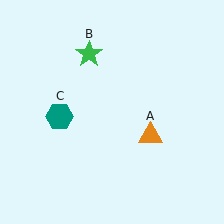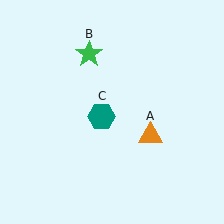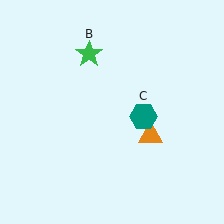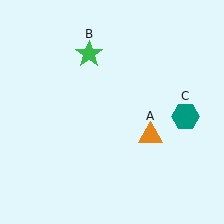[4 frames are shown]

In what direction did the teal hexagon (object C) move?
The teal hexagon (object C) moved right.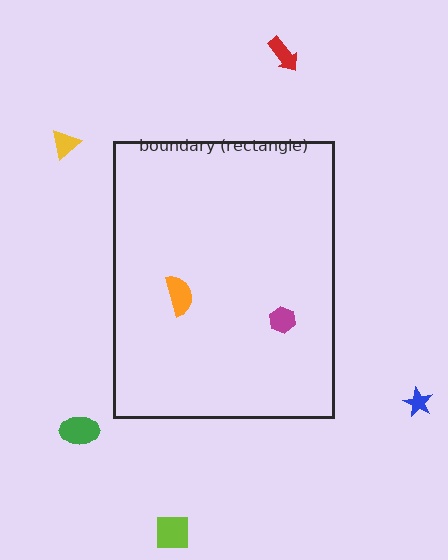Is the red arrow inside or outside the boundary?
Outside.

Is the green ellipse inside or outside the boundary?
Outside.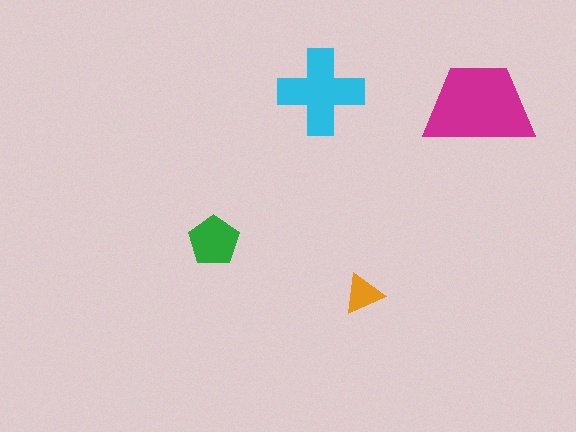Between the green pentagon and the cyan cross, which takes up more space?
The cyan cross.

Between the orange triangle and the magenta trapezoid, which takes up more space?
The magenta trapezoid.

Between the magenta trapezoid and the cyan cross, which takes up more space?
The magenta trapezoid.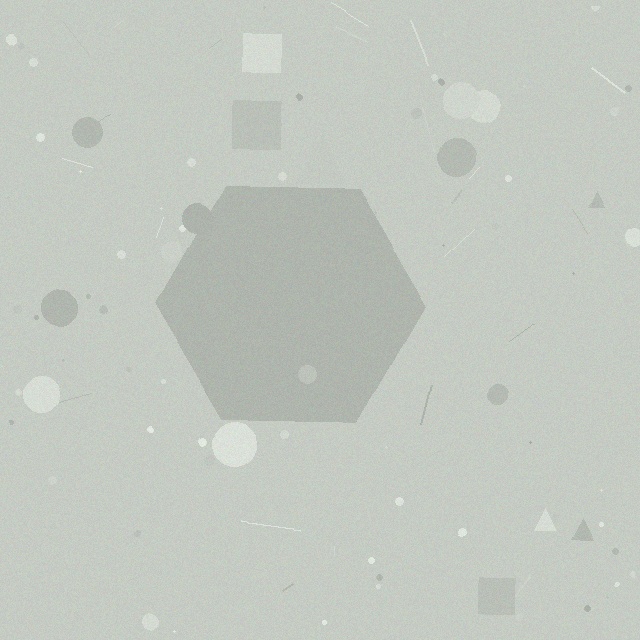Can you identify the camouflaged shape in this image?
The camouflaged shape is a hexagon.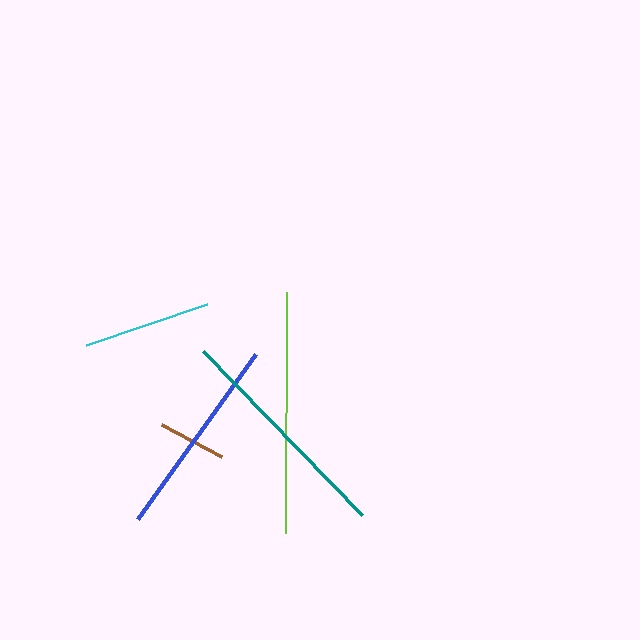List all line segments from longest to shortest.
From longest to shortest: lime, teal, blue, cyan, brown.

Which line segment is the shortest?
The brown line is the shortest at approximately 68 pixels.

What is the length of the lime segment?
The lime segment is approximately 241 pixels long.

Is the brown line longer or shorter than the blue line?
The blue line is longer than the brown line.